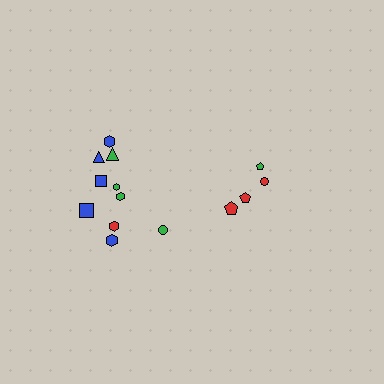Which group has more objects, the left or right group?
The left group.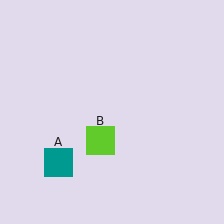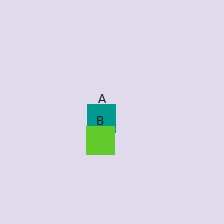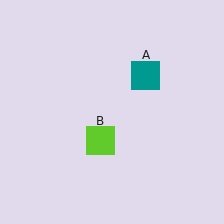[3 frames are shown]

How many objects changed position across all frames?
1 object changed position: teal square (object A).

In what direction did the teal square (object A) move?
The teal square (object A) moved up and to the right.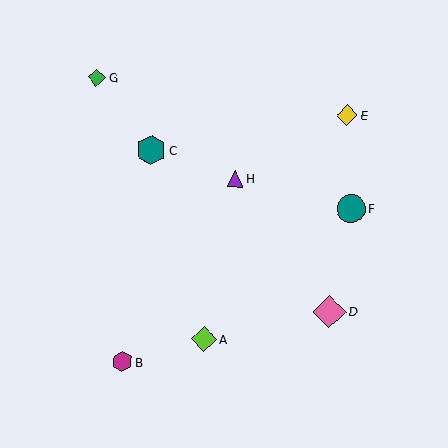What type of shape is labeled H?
Shape H is a purple triangle.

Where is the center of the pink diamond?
The center of the pink diamond is at (329, 312).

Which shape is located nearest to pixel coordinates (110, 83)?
The green diamond (labeled G) at (97, 78) is nearest to that location.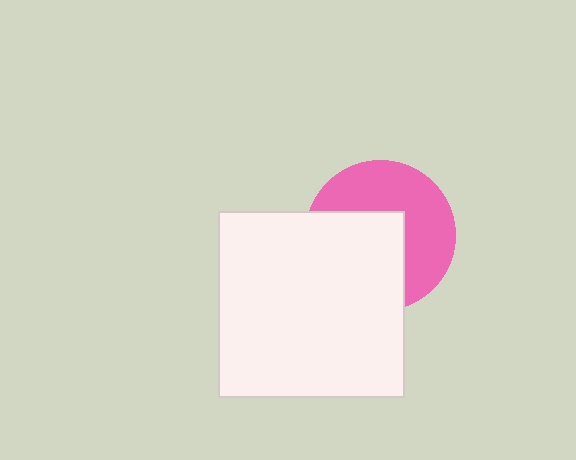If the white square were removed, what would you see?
You would see the complete pink circle.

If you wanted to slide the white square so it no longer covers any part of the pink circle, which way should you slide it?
Slide it toward the lower-left — that is the most direct way to separate the two shapes.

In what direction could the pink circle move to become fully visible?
The pink circle could move toward the upper-right. That would shift it out from behind the white square entirely.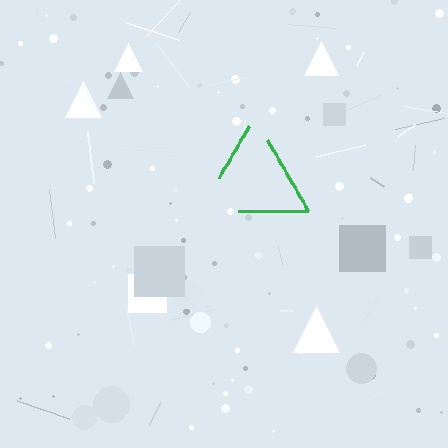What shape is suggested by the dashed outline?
The dashed outline suggests a triangle.